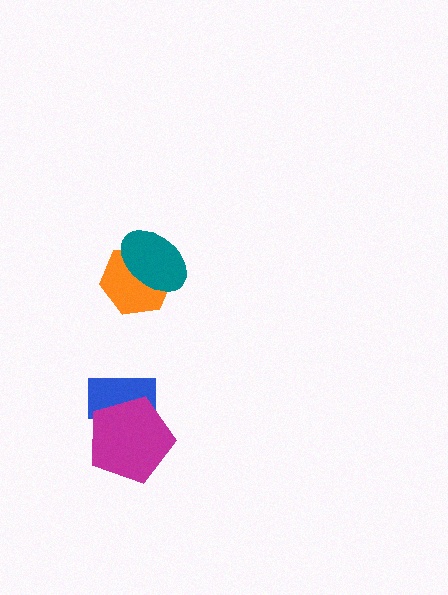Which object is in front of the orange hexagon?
The teal ellipse is in front of the orange hexagon.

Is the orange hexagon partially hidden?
Yes, it is partially covered by another shape.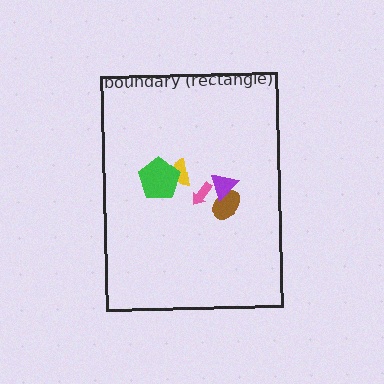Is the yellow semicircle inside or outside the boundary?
Inside.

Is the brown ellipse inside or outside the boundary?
Inside.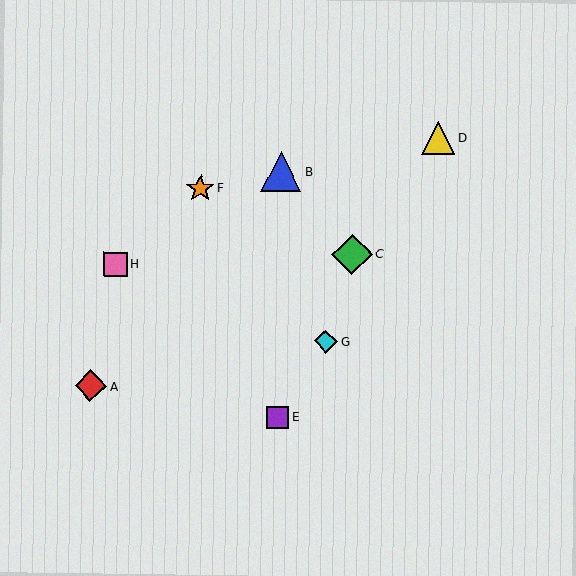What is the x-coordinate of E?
Object E is at x≈278.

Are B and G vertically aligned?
No, B is at x≈281 and G is at x≈326.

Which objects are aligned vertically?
Objects B, E are aligned vertically.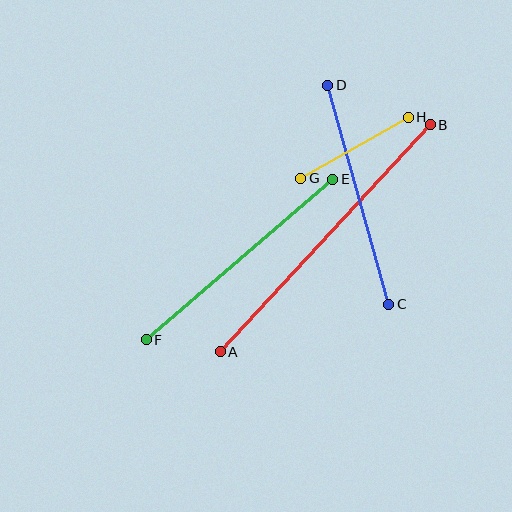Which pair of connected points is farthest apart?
Points A and B are farthest apart.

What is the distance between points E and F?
The distance is approximately 246 pixels.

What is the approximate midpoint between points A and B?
The midpoint is at approximately (325, 238) pixels.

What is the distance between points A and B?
The distance is approximately 309 pixels.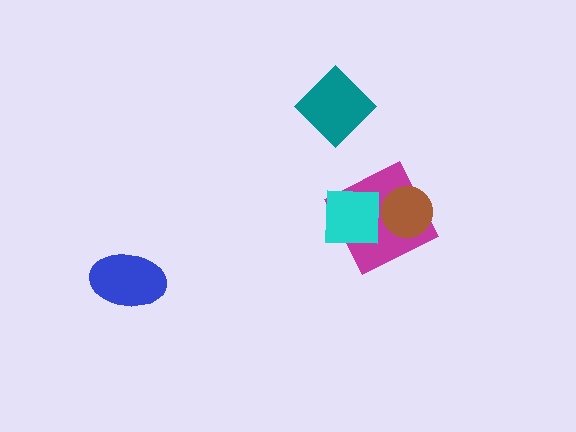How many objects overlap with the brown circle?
1 object overlaps with the brown circle.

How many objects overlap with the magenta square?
2 objects overlap with the magenta square.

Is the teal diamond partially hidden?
No, no other shape covers it.